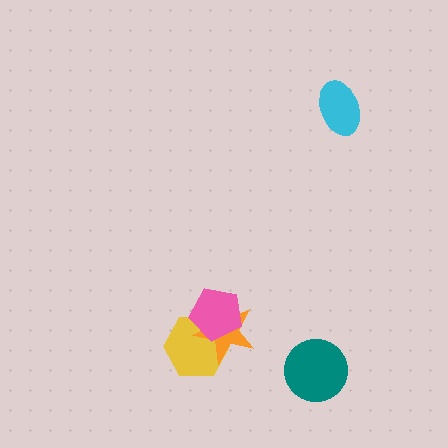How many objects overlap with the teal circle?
0 objects overlap with the teal circle.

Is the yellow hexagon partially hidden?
Yes, it is partially covered by another shape.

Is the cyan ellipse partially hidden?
No, no other shape covers it.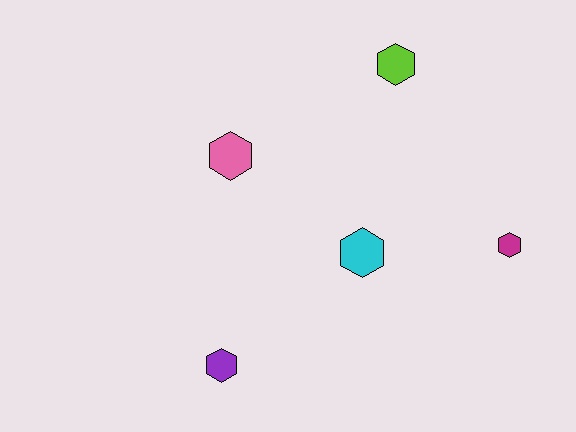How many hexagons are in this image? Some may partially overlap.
There are 5 hexagons.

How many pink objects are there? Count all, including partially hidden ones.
There is 1 pink object.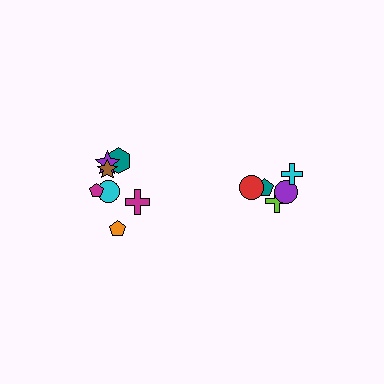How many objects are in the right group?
There are 5 objects.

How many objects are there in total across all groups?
There are 12 objects.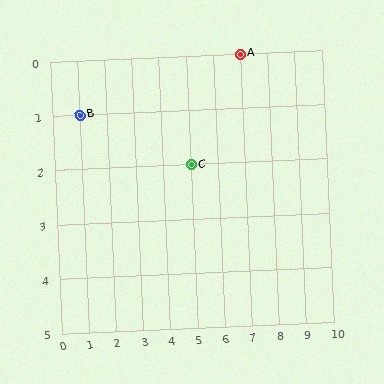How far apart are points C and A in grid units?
Points C and A are 2 columns and 2 rows apart (about 2.8 grid units diagonally).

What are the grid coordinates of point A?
Point A is at grid coordinates (7, 0).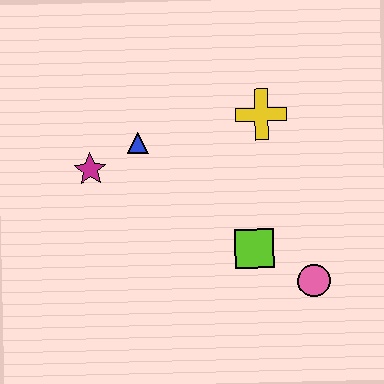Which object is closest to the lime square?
The pink circle is closest to the lime square.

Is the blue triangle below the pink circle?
No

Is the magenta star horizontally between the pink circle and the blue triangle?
No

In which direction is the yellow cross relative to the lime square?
The yellow cross is above the lime square.